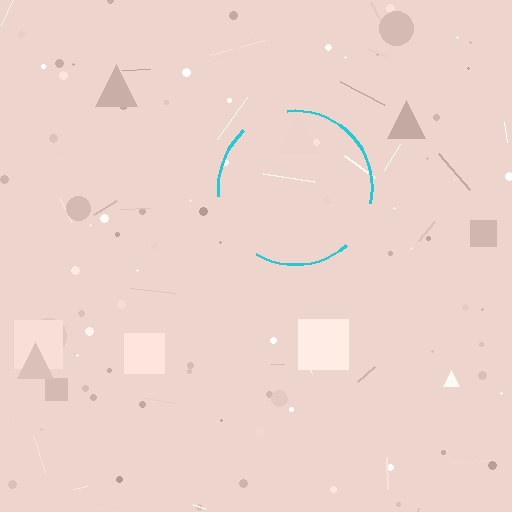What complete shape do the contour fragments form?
The contour fragments form a circle.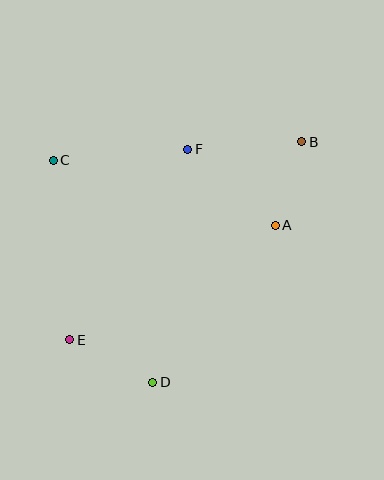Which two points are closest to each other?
Points A and B are closest to each other.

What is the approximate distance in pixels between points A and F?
The distance between A and F is approximately 116 pixels.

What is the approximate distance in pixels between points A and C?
The distance between A and C is approximately 231 pixels.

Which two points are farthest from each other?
Points B and E are farthest from each other.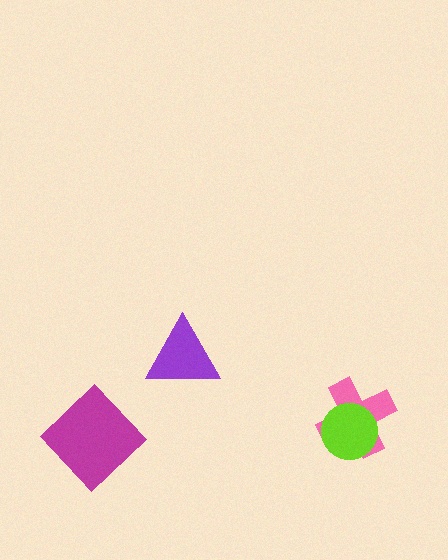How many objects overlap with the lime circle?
1 object overlaps with the lime circle.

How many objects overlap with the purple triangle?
0 objects overlap with the purple triangle.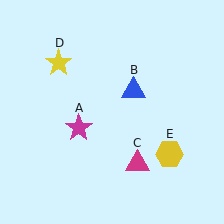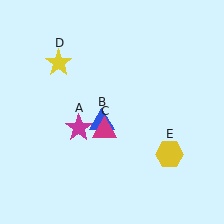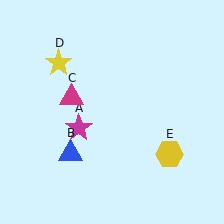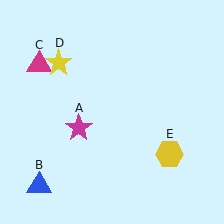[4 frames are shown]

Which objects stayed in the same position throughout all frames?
Magenta star (object A) and yellow star (object D) and yellow hexagon (object E) remained stationary.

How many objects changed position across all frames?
2 objects changed position: blue triangle (object B), magenta triangle (object C).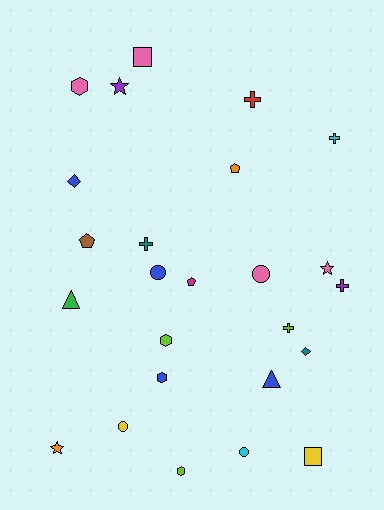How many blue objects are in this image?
There are 4 blue objects.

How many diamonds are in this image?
There are 2 diamonds.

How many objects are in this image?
There are 25 objects.